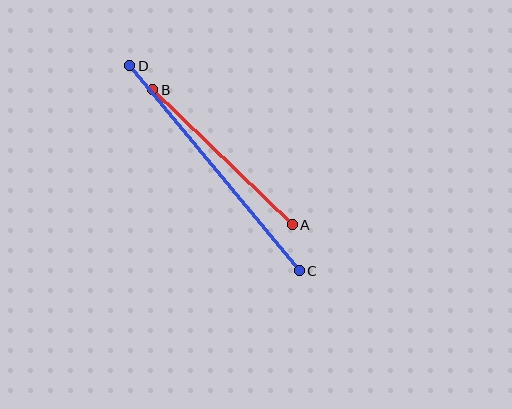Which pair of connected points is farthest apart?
Points C and D are farthest apart.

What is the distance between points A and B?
The distance is approximately 194 pixels.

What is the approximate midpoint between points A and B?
The midpoint is at approximately (223, 157) pixels.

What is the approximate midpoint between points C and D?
The midpoint is at approximately (214, 168) pixels.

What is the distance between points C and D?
The distance is approximately 266 pixels.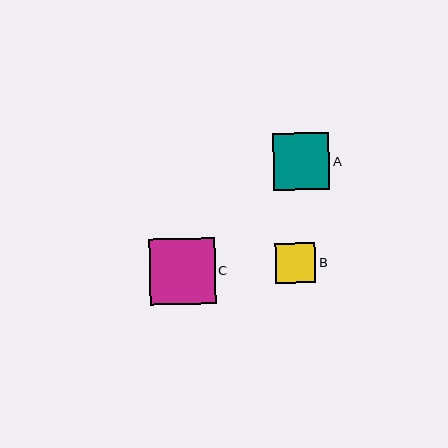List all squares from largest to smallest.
From largest to smallest: C, A, B.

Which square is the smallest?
Square B is the smallest with a size of approximately 40 pixels.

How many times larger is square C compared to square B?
Square C is approximately 1.6 times the size of square B.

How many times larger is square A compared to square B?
Square A is approximately 1.4 times the size of square B.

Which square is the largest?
Square C is the largest with a size of approximately 66 pixels.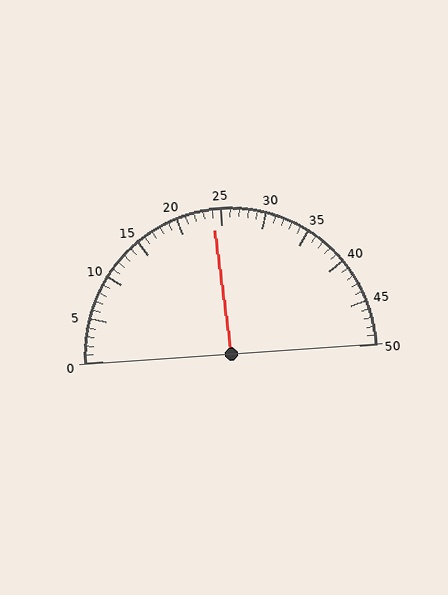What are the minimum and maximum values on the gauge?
The gauge ranges from 0 to 50.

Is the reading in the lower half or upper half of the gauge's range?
The reading is in the lower half of the range (0 to 50).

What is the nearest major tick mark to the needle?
The nearest major tick mark is 25.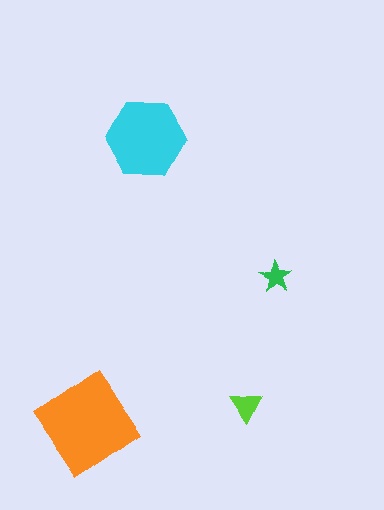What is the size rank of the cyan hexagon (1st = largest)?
2nd.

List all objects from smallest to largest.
The green star, the lime triangle, the cyan hexagon, the orange diamond.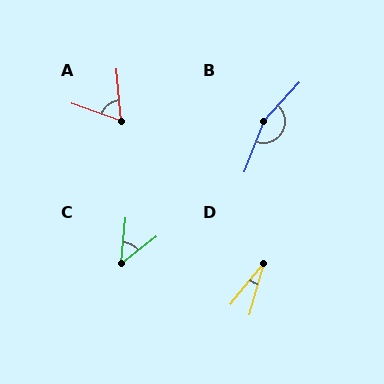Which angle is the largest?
B, at approximately 158 degrees.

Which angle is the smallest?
D, at approximately 23 degrees.